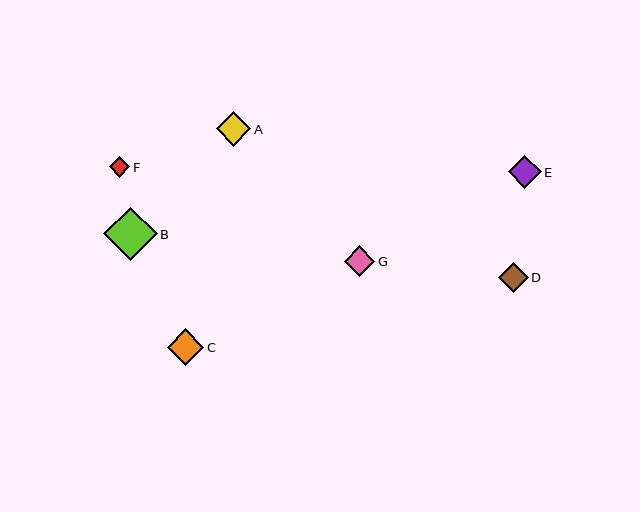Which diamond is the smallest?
Diamond F is the smallest with a size of approximately 21 pixels.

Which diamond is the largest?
Diamond B is the largest with a size of approximately 53 pixels.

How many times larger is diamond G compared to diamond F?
Diamond G is approximately 1.5 times the size of diamond F.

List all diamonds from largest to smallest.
From largest to smallest: B, C, A, E, G, D, F.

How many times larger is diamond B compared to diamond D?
Diamond B is approximately 1.8 times the size of diamond D.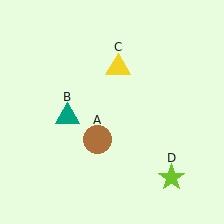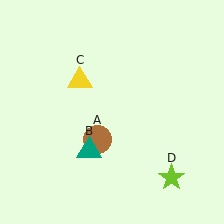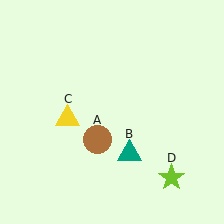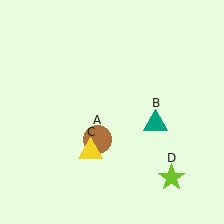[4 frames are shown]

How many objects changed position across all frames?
2 objects changed position: teal triangle (object B), yellow triangle (object C).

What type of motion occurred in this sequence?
The teal triangle (object B), yellow triangle (object C) rotated counterclockwise around the center of the scene.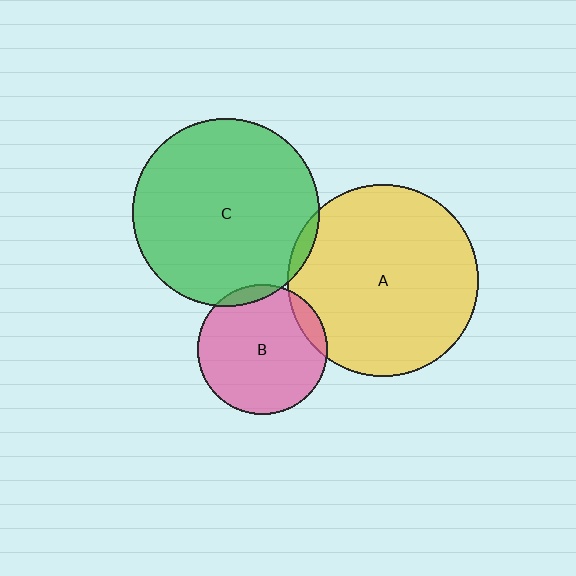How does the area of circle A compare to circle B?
Approximately 2.2 times.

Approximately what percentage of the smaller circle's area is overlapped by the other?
Approximately 5%.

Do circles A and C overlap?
Yes.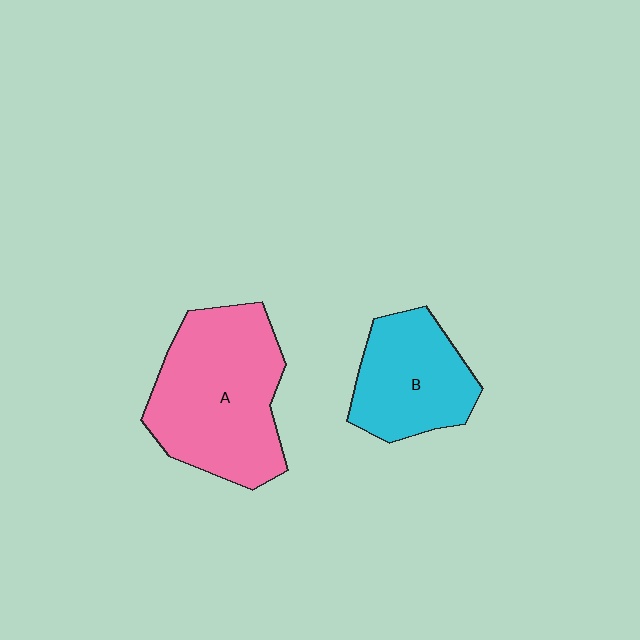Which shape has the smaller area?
Shape B (cyan).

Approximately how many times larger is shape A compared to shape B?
Approximately 1.6 times.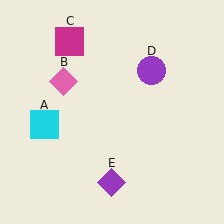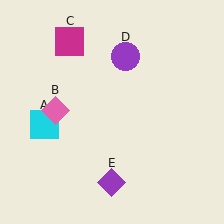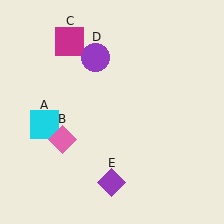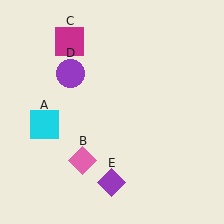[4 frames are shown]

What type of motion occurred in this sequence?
The pink diamond (object B), purple circle (object D) rotated counterclockwise around the center of the scene.